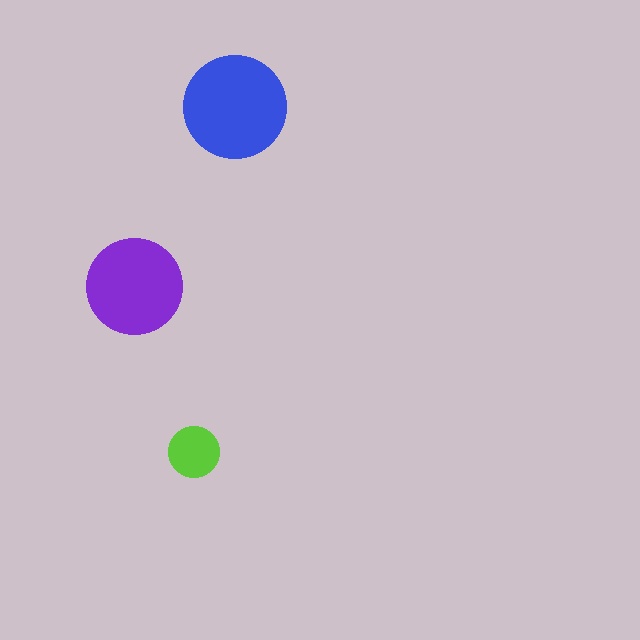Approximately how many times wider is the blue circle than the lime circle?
About 2 times wider.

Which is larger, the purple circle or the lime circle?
The purple one.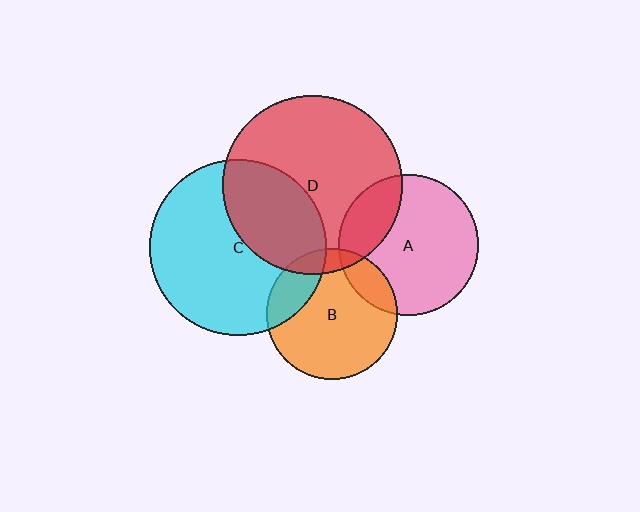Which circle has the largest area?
Circle D (red).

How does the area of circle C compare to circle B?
Approximately 1.8 times.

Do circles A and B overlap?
Yes.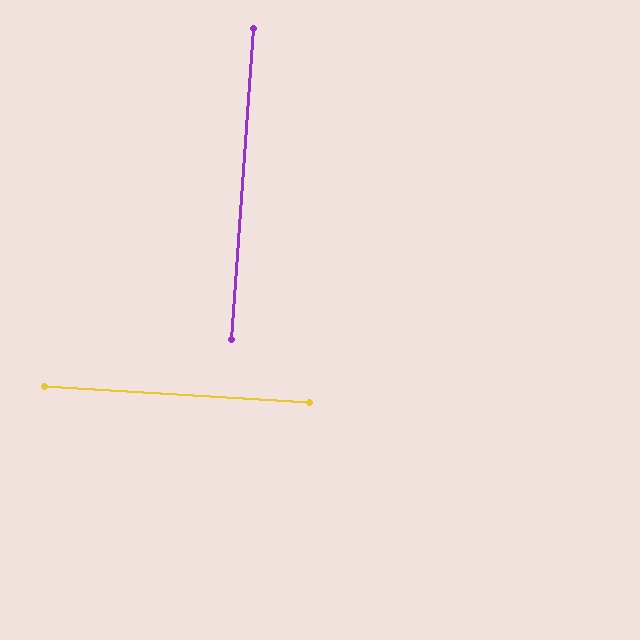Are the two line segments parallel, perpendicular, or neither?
Perpendicular — they meet at approximately 89°.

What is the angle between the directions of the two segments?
Approximately 89 degrees.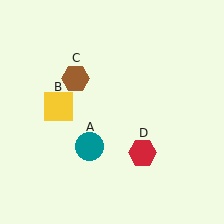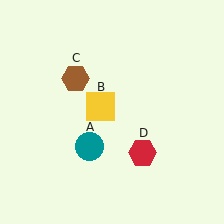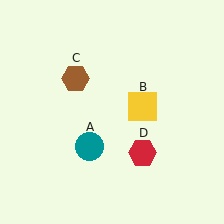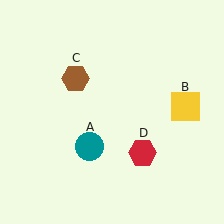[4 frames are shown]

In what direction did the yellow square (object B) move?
The yellow square (object B) moved right.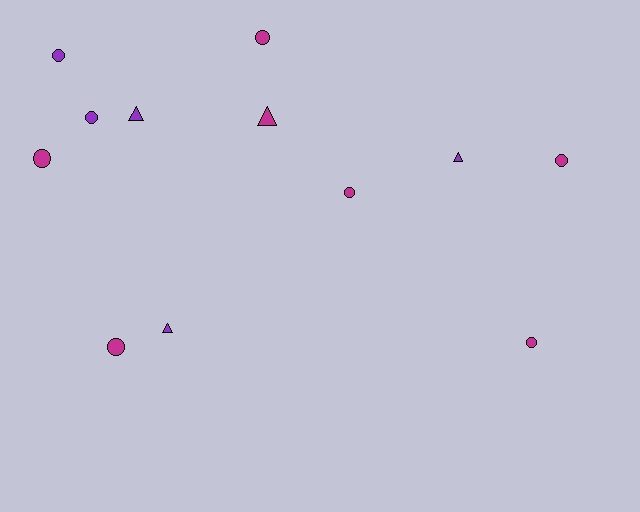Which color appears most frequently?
Magenta, with 7 objects.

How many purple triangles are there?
There are 3 purple triangles.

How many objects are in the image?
There are 12 objects.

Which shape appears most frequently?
Circle, with 8 objects.